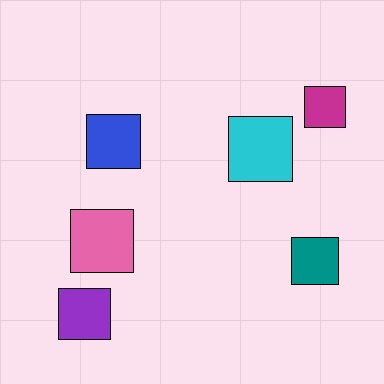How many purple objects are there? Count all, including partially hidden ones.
There is 1 purple object.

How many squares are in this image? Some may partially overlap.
There are 6 squares.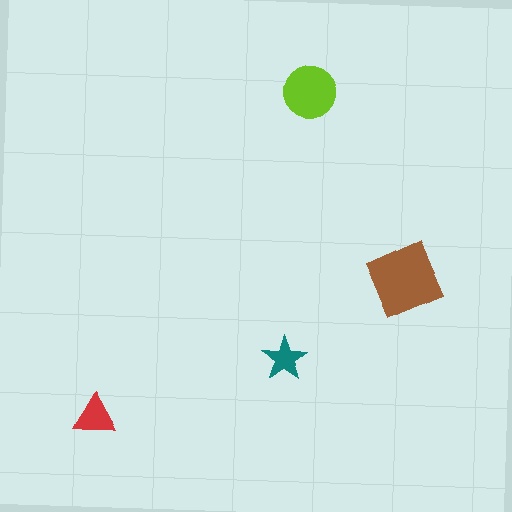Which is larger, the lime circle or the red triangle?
The lime circle.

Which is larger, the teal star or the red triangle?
The red triangle.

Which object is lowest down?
The red triangle is bottommost.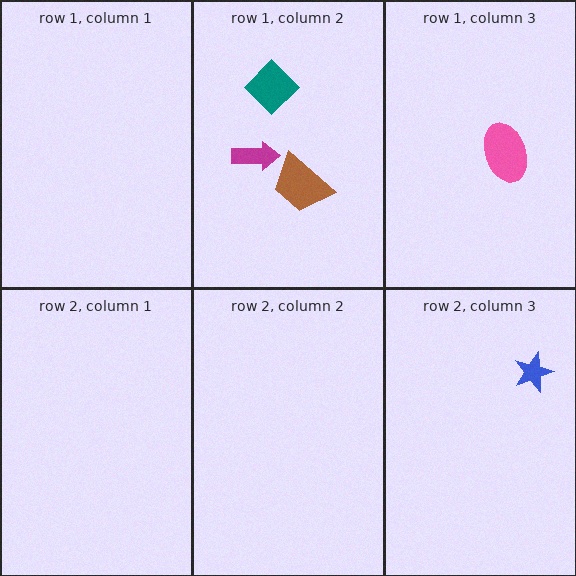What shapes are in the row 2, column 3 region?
The blue star.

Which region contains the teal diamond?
The row 1, column 2 region.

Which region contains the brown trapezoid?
The row 1, column 2 region.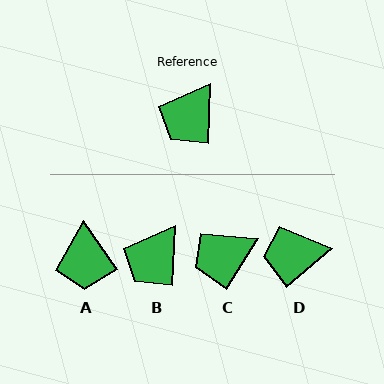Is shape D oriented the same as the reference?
No, it is off by about 47 degrees.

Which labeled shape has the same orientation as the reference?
B.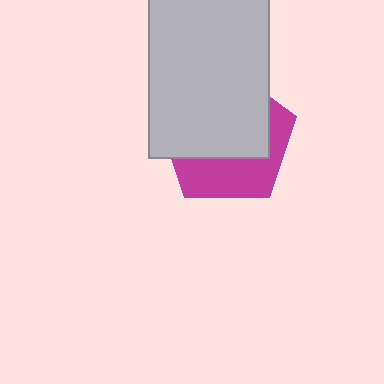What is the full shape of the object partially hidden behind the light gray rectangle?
The partially hidden object is a magenta pentagon.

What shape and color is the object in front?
The object in front is a light gray rectangle.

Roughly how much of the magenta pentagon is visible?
A small part of it is visible (roughly 38%).